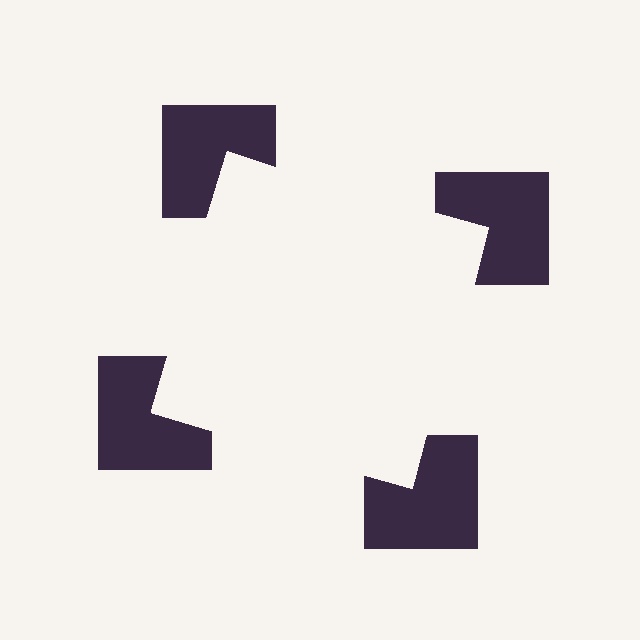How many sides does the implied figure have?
4 sides.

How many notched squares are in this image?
There are 4 — one at each vertex of the illusory square.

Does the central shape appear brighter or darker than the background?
It typically appears slightly brighter than the background, even though no actual brightness change is drawn.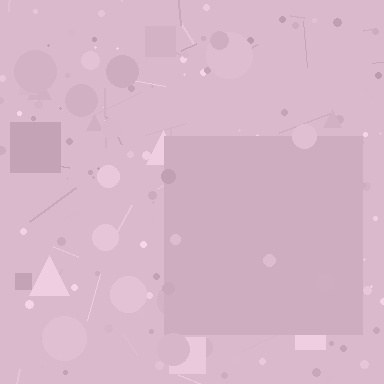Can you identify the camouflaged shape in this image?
The camouflaged shape is a square.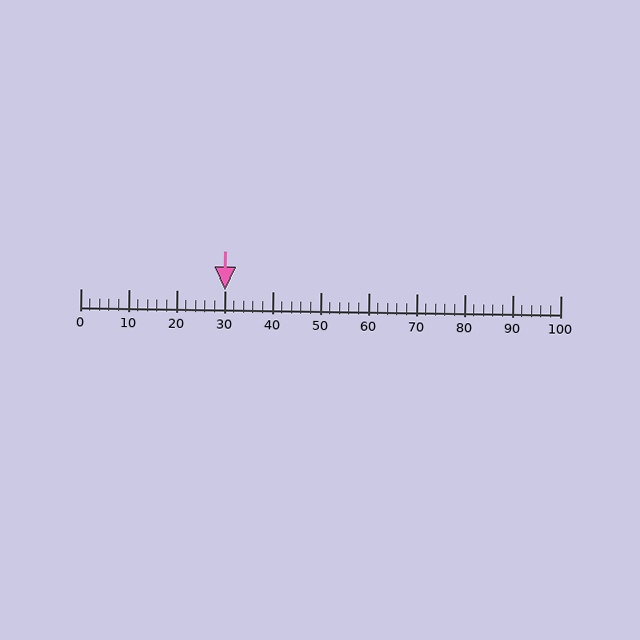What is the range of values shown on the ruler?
The ruler shows values from 0 to 100.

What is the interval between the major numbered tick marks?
The major tick marks are spaced 10 units apart.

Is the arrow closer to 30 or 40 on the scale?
The arrow is closer to 30.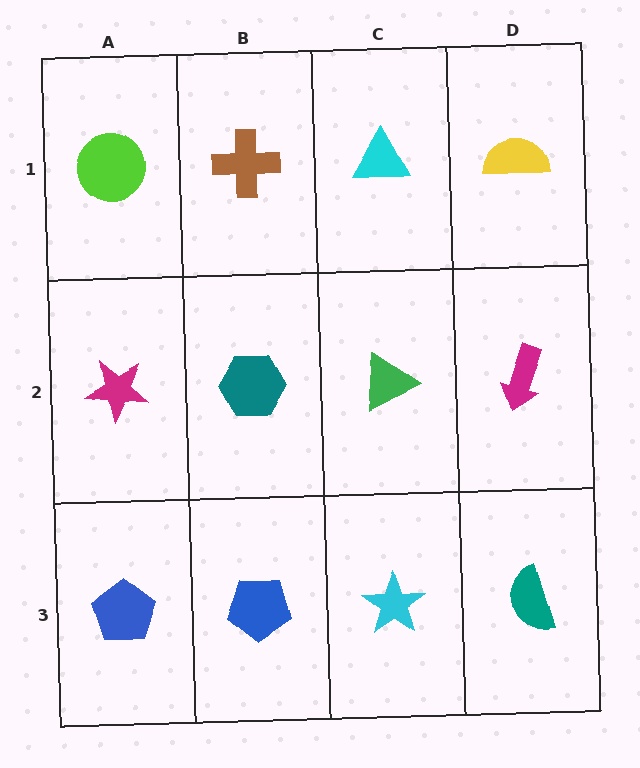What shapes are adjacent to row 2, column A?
A lime circle (row 1, column A), a blue pentagon (row 3, column A), a teal hexagon (row 2, column B).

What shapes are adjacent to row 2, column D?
A yellow semicircle (row 1, column D), a teal semicircle (row 3, column D), a green triangle (row 2, column C).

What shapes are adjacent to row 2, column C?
A cyan triangle (row 1, column C), a cyan star (row 3, column C), a teal hexagon (row 2, column B), a magenta arrow (row 2, column D).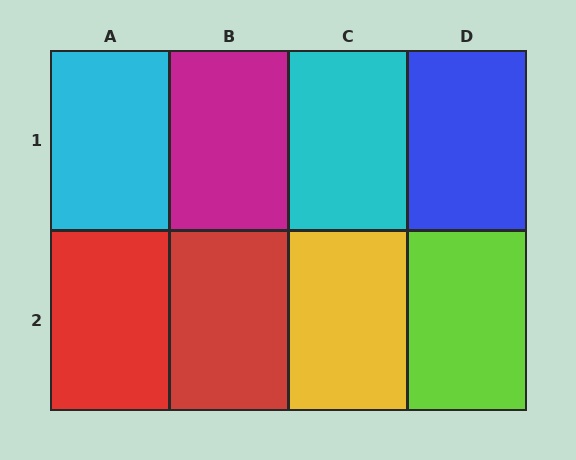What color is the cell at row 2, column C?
Yellow.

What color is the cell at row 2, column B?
Red.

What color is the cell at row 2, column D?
Lime.